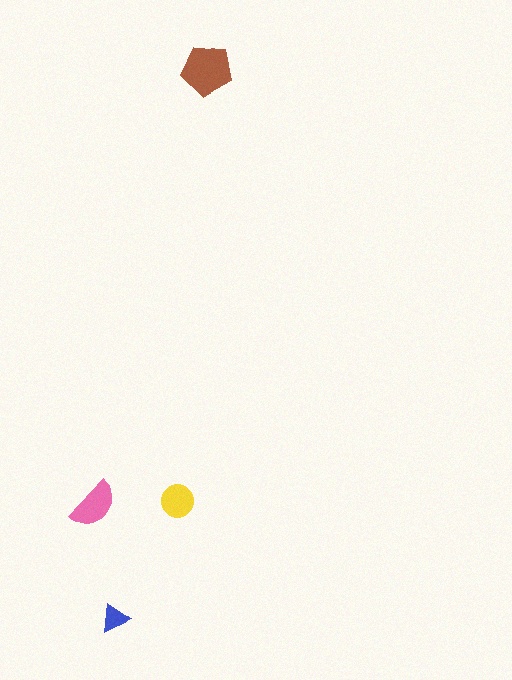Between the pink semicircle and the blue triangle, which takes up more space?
The pink semicircle.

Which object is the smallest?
The blue triangle.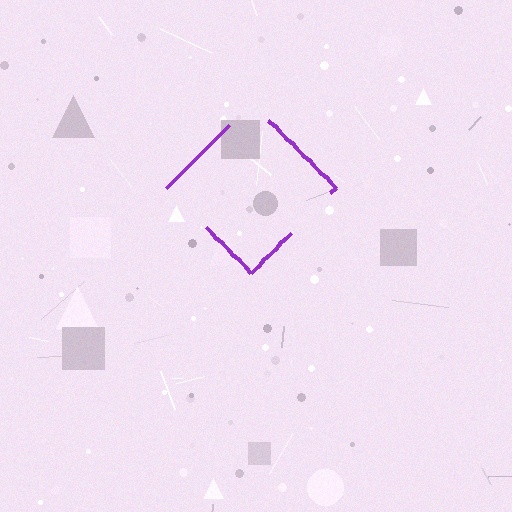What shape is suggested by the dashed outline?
The dashed outline suggests a diamond.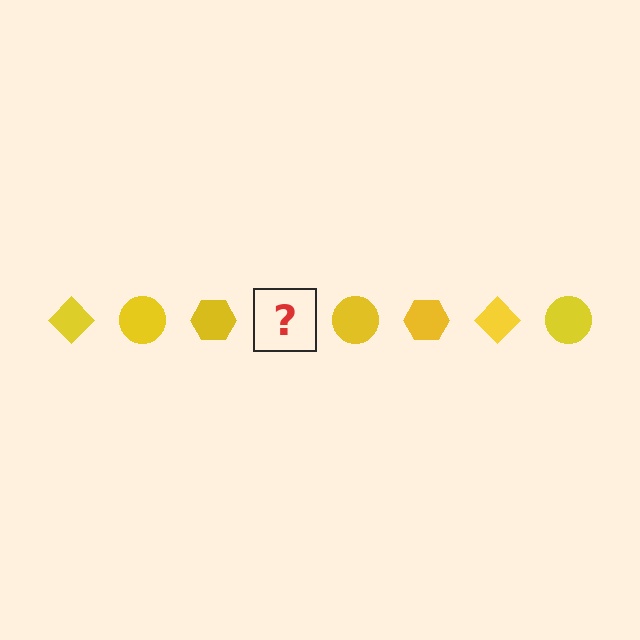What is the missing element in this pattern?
The missing element is a yellow diamond.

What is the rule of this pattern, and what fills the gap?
The rule is that the pattern cycles through diamond, circle, hexagon shapes in yellow. The gap should be filled with a yellow diamond.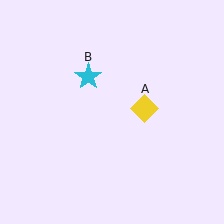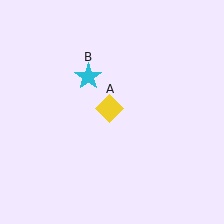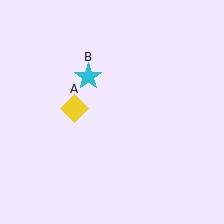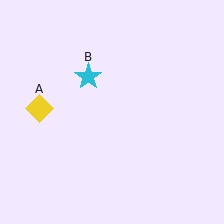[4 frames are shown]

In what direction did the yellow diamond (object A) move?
The yellow diamond (object A) moved left.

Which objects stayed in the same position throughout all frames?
Cyan star (object B) remained stationary.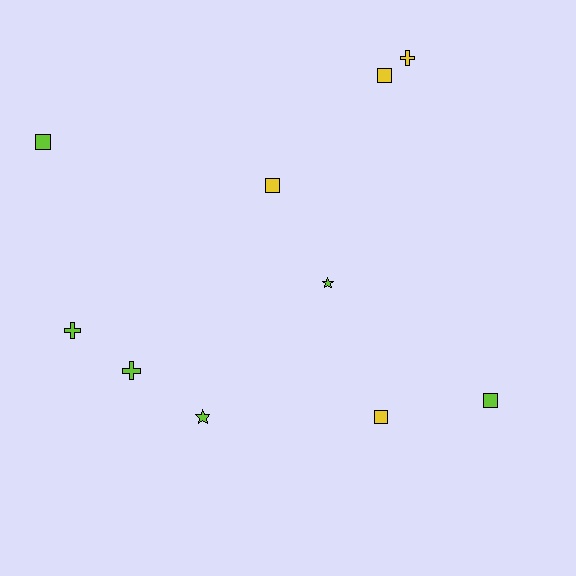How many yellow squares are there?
There are 3 yellow squares.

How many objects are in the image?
There are 10 objects.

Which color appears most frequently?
Lime, with 6 objects.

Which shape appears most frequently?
Square, with 5 objects.